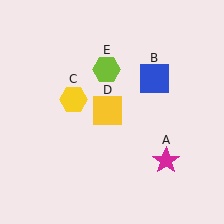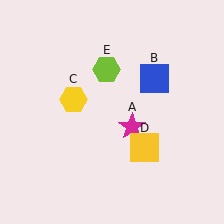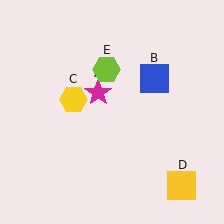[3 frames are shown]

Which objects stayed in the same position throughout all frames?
Blue square (object B) and yellow hexagon (object C) and lime hexagon (object E) remained stationary.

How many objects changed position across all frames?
2 objects changed position: magenta star (object A), yellow square (object D).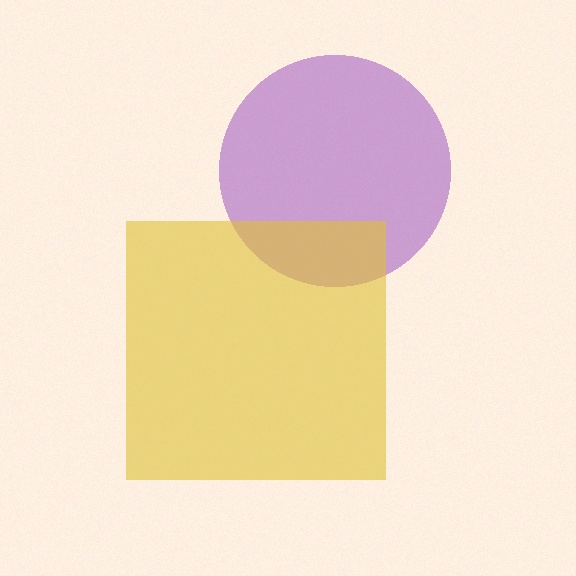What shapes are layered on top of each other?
The layered shapes are: a purple circle, a yellow square.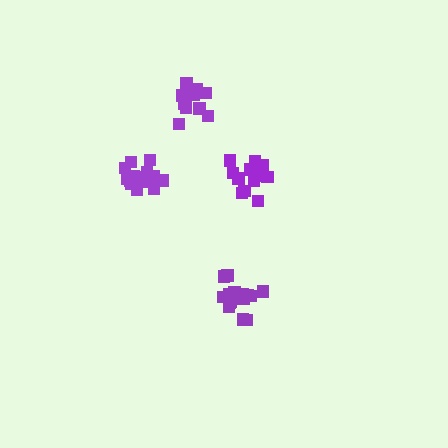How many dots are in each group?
Group 1: 13 dots, Group 2: 17 dots, Group 3: 14 dots, Group 4: 18 dots (62 total).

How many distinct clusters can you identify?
There are 4 distinct clusters.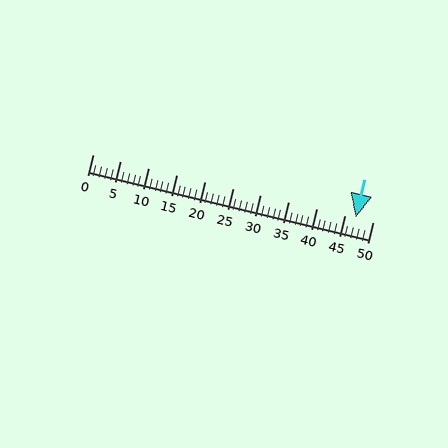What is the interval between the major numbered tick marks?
The major tick marks are spaced 5 units apart.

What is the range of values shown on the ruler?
The ruler shows values from 0 to 50.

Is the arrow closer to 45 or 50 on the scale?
The arrow is closer to 45.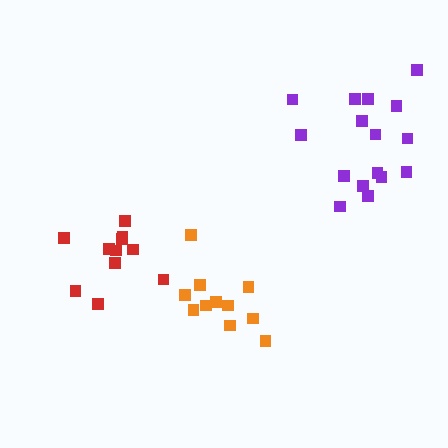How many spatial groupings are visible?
There are 3 spatial groupings.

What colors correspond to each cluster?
The clusters are colored: orange, purple, red.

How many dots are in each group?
Group 1: 11 dots, Group 2: 16 dots, Group 3: 11 dots (38 total).